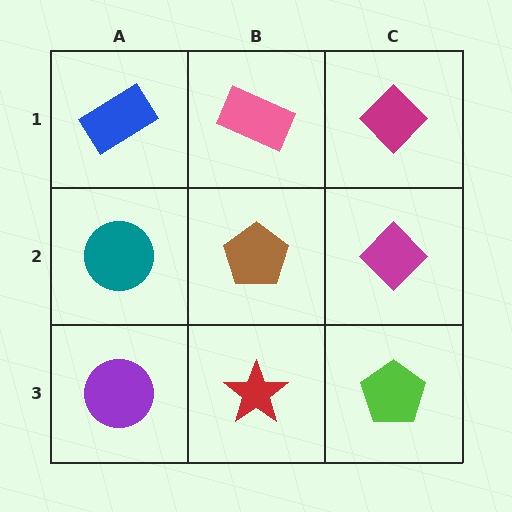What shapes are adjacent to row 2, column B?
A pink rectangle (row 1, column B), a red star (row 3, column B), a teal circle (row 2, column A), a magenta diamond (row 2, column C).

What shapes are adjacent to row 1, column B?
A brown pentagon (row 2, column B), a blue rectangle (row 1, column A), a magenta diamond (row 1, column C).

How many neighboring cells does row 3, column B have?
3.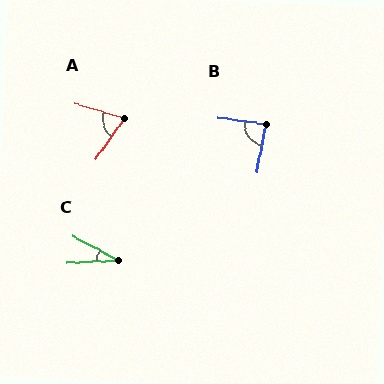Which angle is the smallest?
C, at approximately 30 degrees.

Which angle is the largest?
B, at approximately 87 degrees.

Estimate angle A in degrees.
Approximately 71 degrees.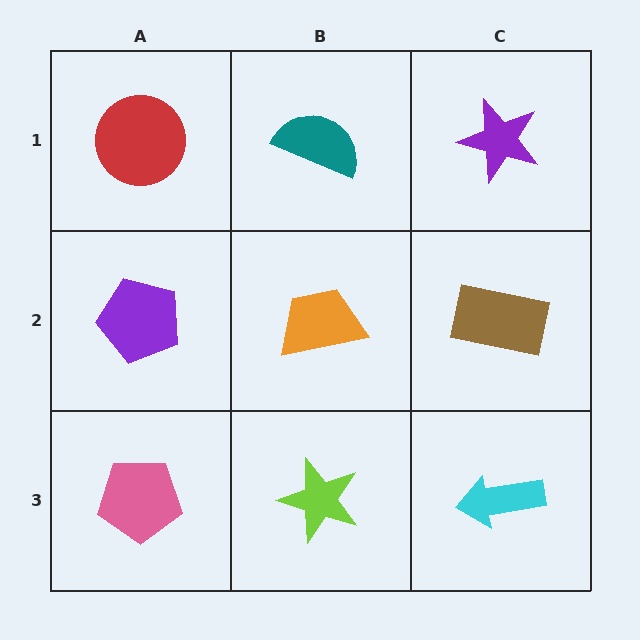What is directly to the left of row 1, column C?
A teal semicircle.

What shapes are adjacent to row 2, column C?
A purple star (row 1, column C), a cyan arrow (row 3, column C), an orange trapezoid (row 2, column B).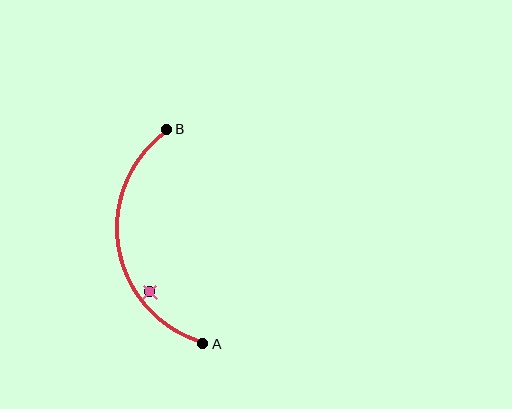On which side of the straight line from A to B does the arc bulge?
The arc bulges to the left of the straight line connecting A and B.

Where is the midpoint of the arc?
The arc midpoint is the point on the curve farthest from the straight line joining A and B. It sits to the left of that line.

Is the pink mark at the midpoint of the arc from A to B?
No — the pink mark does not lie on the arc at all. It sits slightly inside the curve.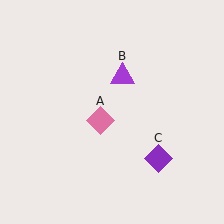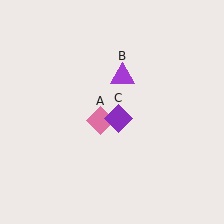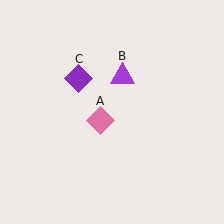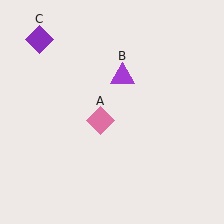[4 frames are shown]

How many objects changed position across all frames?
1 object changed position: purple diamond (object C).